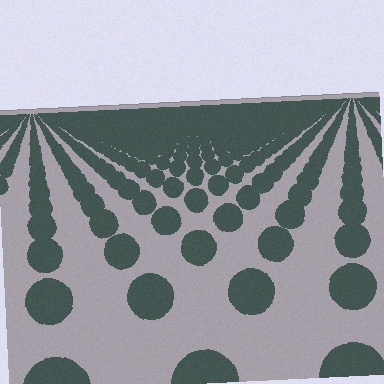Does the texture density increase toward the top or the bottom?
Density increases toward the top.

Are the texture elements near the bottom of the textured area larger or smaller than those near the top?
Larger. Near the bottom, elements are closer to the viewer and appear at a bigger on-screen size.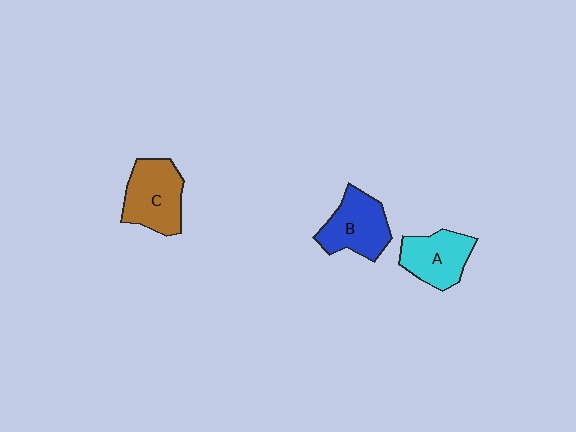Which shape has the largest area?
Shape C (brown).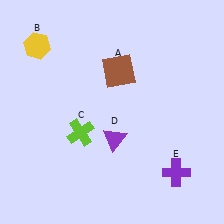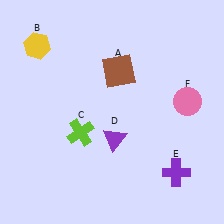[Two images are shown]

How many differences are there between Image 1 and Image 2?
There is 1 difference between the two images.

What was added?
A pink circle (F) was added in Image 2.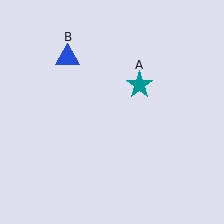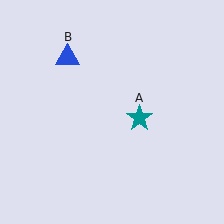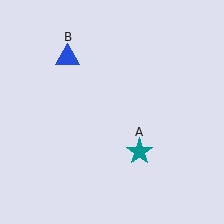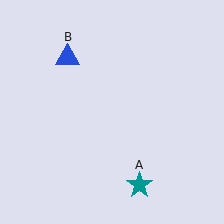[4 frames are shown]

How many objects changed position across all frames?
1 object changed position: teal star (object A).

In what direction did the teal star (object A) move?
The teal star (object A) moved down.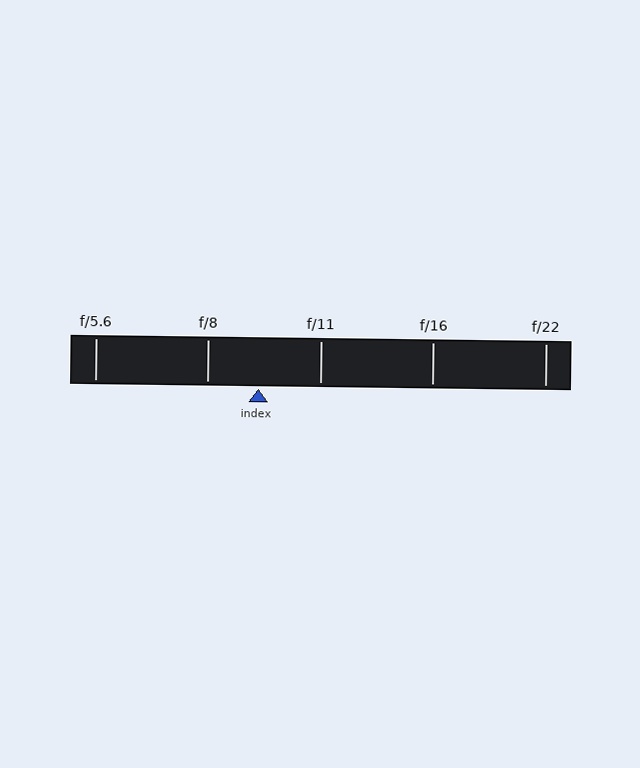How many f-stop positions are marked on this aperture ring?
There are 5 f-stop positions marked.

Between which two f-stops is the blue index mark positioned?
The index mark is between f/8 and f/11.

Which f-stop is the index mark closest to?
The index mark is closest to f/8.